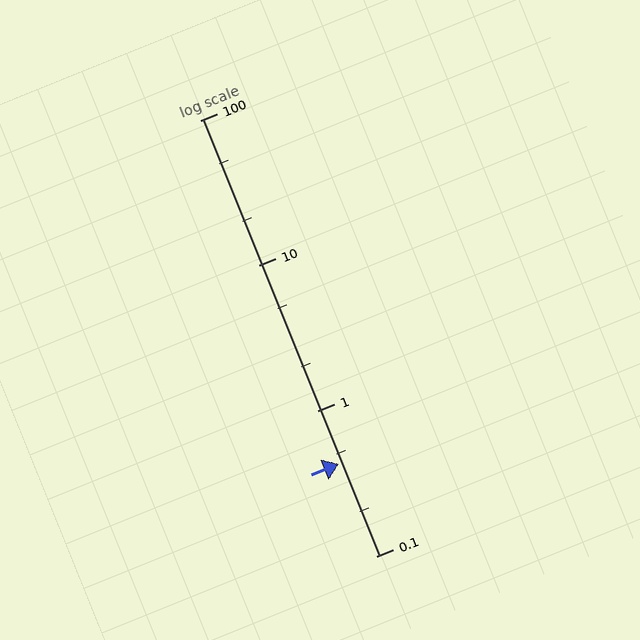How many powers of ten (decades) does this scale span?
The scale spans 3 decades, from 0.1 to 100.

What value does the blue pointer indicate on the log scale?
The pointer indicates approximately 0.43.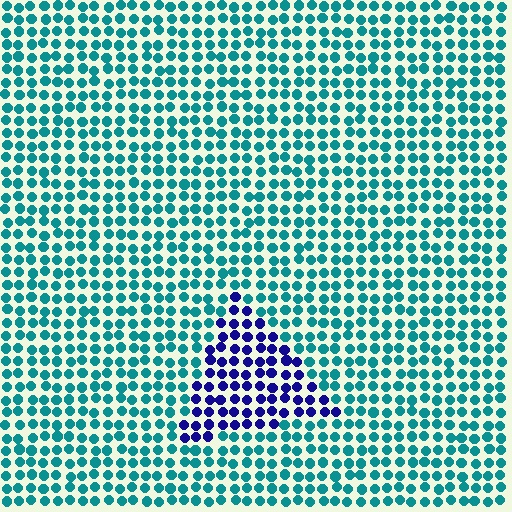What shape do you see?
I see a triangle.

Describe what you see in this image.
The image is filled with small teal elements in a uniform arrangement. A triangle-shaped region is visible where the elements are tinted to a slightly different hue, forming a subtle color boundary.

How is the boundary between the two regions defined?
The boundary is defined purely by a slight shift in hue (about 64 degrees). Spacing, size, and orientation are identical on both sides.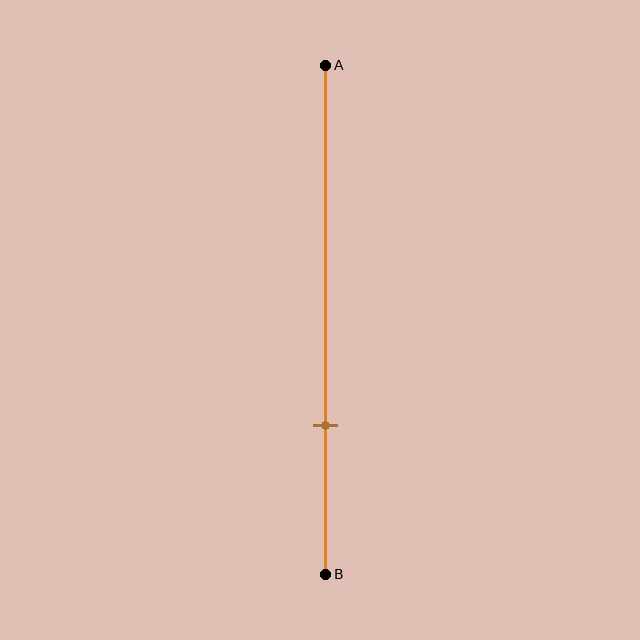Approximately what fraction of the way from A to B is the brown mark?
The brown mark is approximately 70% of the way from A to B.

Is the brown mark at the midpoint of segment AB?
No, the mark is at about 70% from A, not at the 50% midpoint.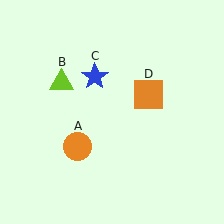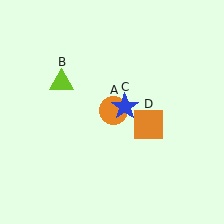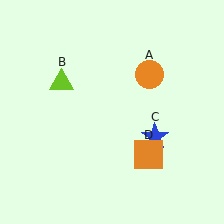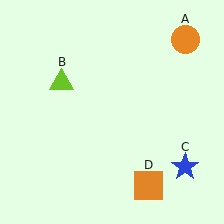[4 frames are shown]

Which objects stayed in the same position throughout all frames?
Lime triangle (object B) remained stationary.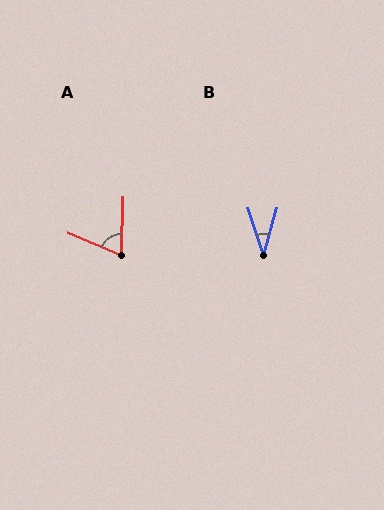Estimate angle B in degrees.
Approximately 34 degrees.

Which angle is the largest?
A, at approximately 69 degrees.